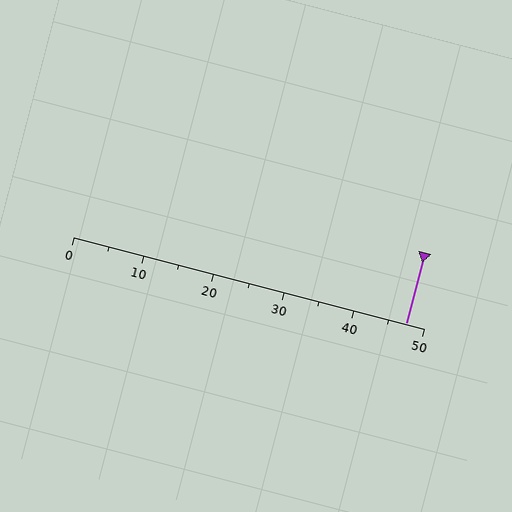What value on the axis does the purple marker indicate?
The marker indicates approximately 47.5.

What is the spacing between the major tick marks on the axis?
The major ticks are spaced 10 apart.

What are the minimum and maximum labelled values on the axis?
The axis runs from 0 to 50.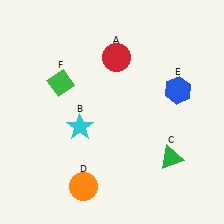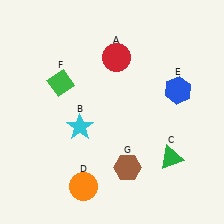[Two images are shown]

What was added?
A brown hexagon (G) was added in Image 2.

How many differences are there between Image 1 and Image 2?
There is 1 difference between the two images.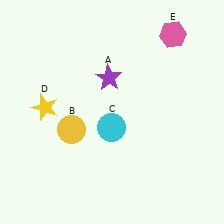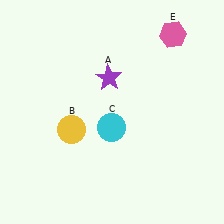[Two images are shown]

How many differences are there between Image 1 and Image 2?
There is 1 difference between the two images.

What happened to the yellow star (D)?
The yellow star (D) was removed in Image 2. It was in the top-left area of Image 1.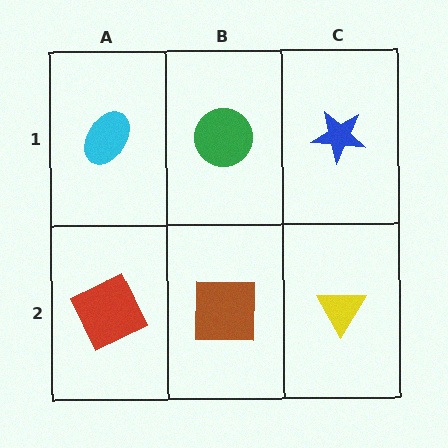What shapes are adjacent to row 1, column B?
A brown square (row 2, column B), a cyan ellipse (row 1, column A), a blue star (row 1, column C).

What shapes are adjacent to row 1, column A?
A red square (row 2, column A), a green circle (row 1, column B).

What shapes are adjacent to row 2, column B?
A green circle (row 1, column B), a red square (row 2, column A), a yellow triangle (row 2, column C).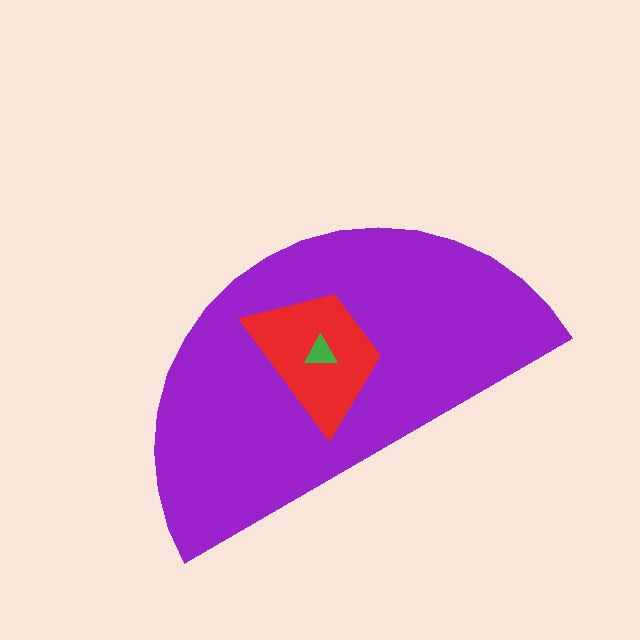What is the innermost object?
The green triangle.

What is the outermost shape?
The purple semicircle.